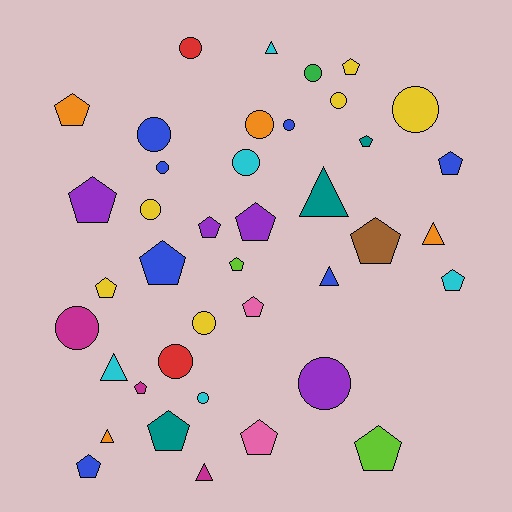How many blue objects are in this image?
There are 7 blue objects.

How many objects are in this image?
There are 40 objects.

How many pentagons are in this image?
There are 18 pentagons.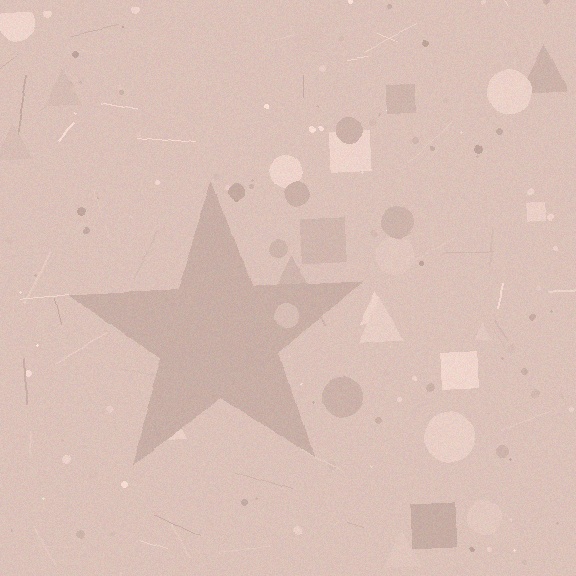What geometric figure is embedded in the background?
A star is embedded in the background.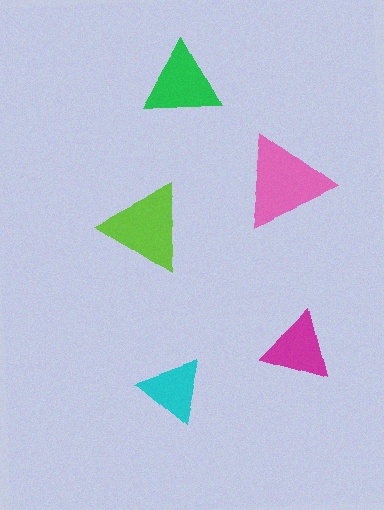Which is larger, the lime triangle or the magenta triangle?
The lime one.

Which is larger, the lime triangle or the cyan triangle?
The lime one.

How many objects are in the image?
There are 5 objects in the image.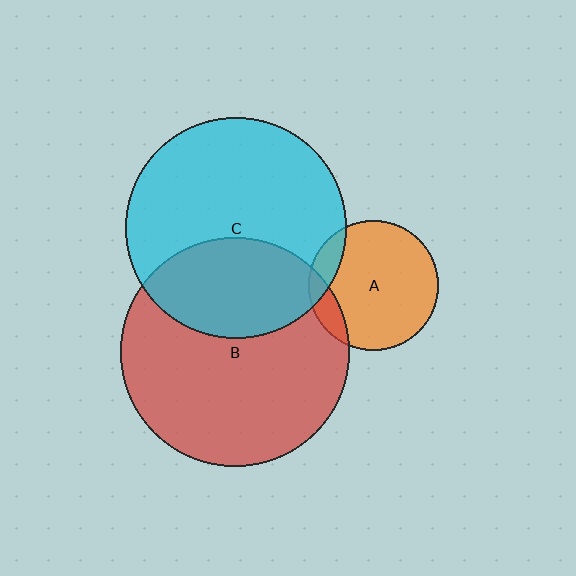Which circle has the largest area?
Circle B (red).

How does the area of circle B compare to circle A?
Approximately 3.1 times.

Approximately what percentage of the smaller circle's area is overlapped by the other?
Approximately 10%.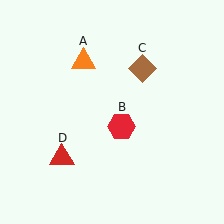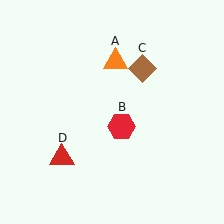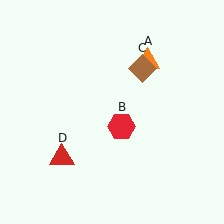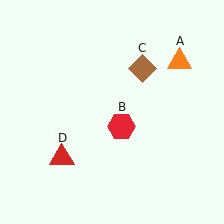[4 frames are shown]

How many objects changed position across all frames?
1 object changed position: orange triangle (object A).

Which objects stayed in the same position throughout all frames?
Red hexagon (object B) and brown diamond (object C) and red triangle (object D) remained stationary.